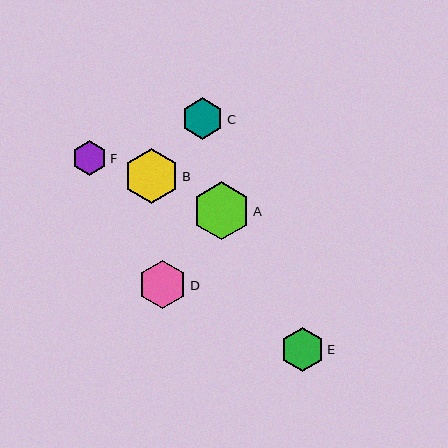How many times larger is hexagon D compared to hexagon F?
Hexagon D is approximately 1.4 times the size of hexagon F.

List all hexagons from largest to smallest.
From largest to smallest: A, B, D, E, C, F.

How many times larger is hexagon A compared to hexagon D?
Hexagon A is approximately 1.2 times the size of hexagon D.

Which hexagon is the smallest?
Hexagon F is the smallest with a size of approximately 35 pixels.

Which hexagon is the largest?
Hexagon A is the largest with a size of approximately 58 pixels.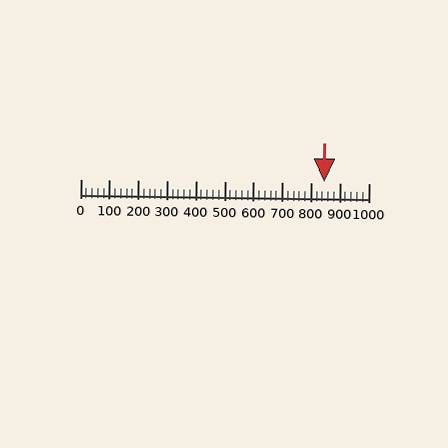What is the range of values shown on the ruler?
The ruler shows values from 0 to 1000.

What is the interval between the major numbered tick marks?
The major tick marks are spaced 100 units apart.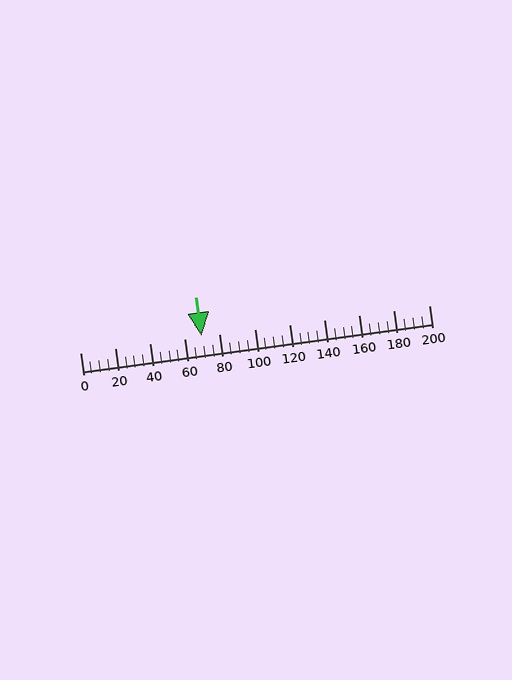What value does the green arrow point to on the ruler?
The green arrow points to approximately 69.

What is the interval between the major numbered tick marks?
The major tick marks are spaced 20 units apart.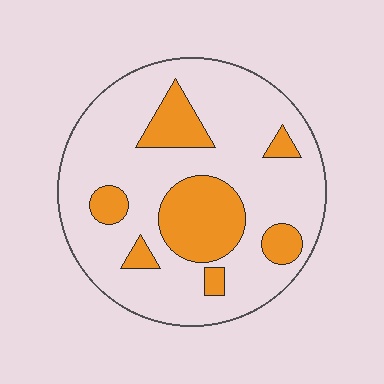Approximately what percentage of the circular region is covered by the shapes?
Approximately 25%.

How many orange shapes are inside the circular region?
7.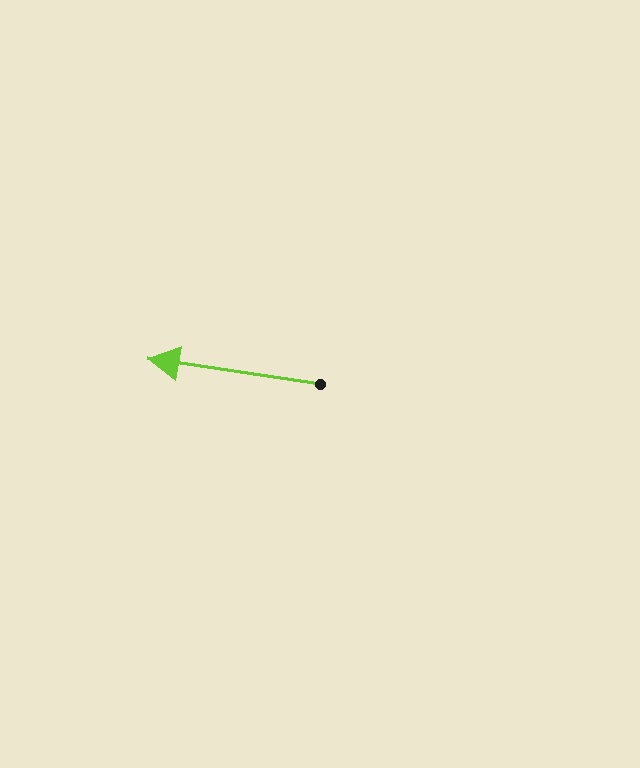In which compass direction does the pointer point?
West.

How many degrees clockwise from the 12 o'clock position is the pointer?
Approximately 278 degrees.